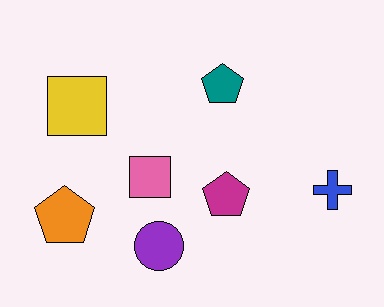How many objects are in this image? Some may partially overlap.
There are 7 objects.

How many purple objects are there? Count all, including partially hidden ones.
There is 1 purple object.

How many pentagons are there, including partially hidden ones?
There are 3 pentagons.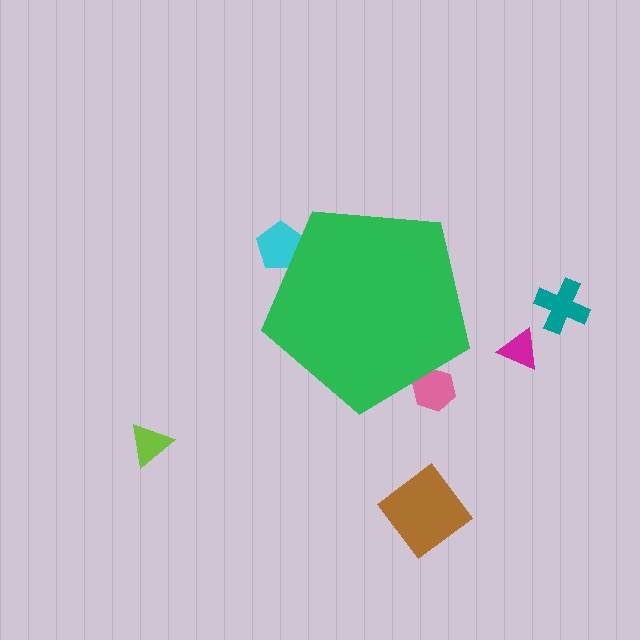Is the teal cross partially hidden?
No, the teal cross is fully visible.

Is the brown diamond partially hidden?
No, the brown diamond is fully visible.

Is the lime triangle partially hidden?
No, the lime triangle is fully visible.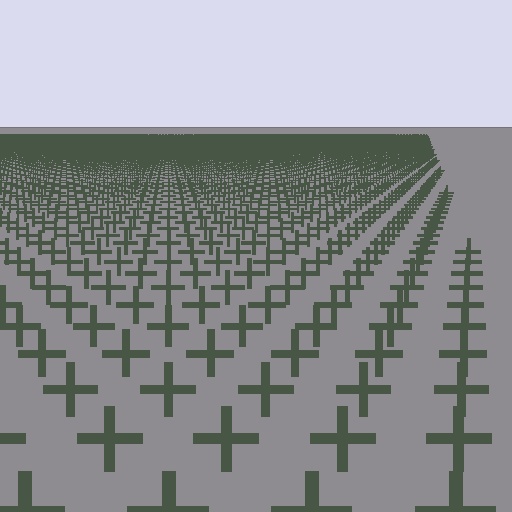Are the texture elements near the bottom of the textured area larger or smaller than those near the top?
Larger. Near the bottom, elements are closer to the viewer and appear at a bigger on-screen size.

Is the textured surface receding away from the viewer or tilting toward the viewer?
The surface is receding away from the viewer. Texture elements get smaller and denser toward the top.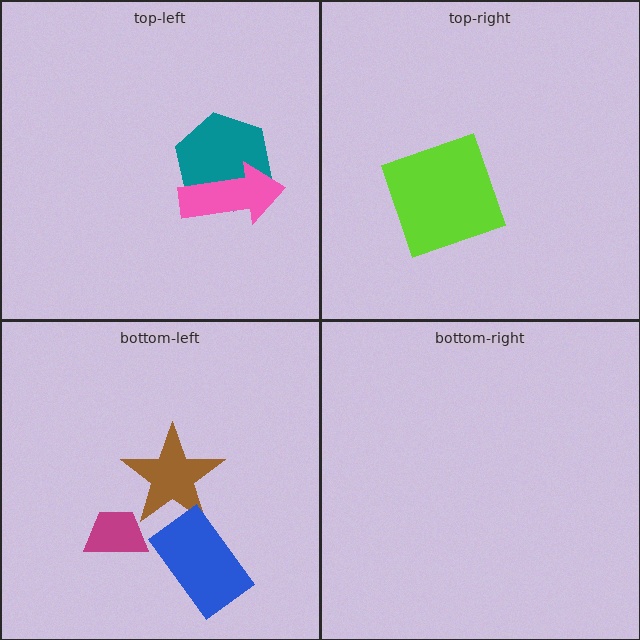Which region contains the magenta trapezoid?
The bottom-left region.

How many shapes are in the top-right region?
1.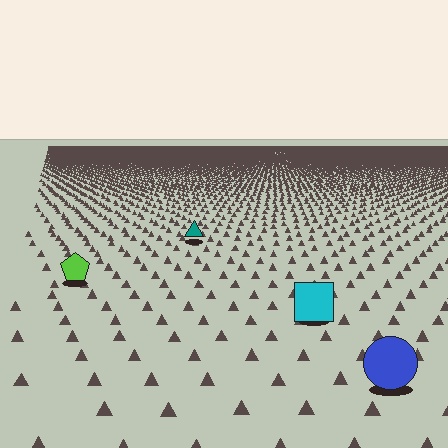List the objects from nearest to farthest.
From nearest to farthest: the blue circle, the cyan square, the lime pentagon, the teal triangle.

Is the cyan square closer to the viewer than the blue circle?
No. The blue circle is closer — you can tell from the texture gradient: the ground texture is coarser near it.